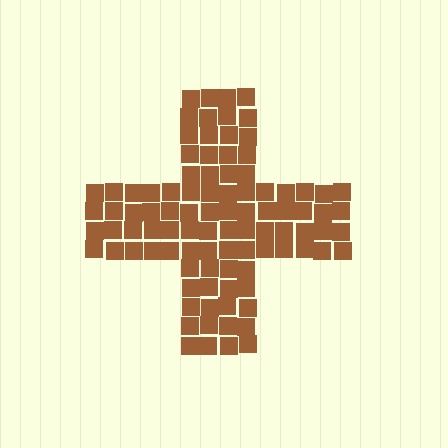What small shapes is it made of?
It is made of small squares.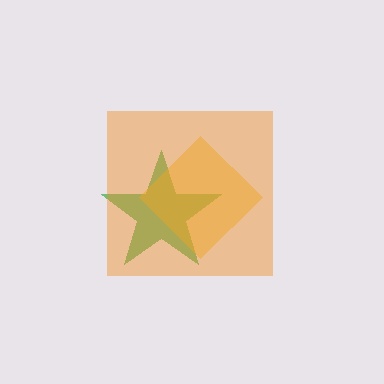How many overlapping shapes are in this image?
There are 3 overlapping shapes in the image.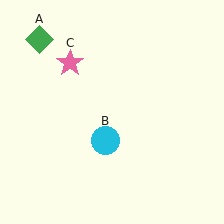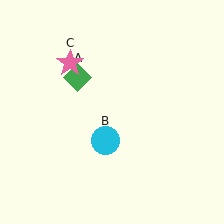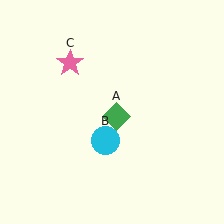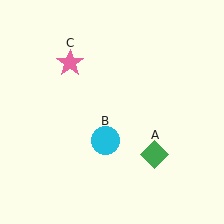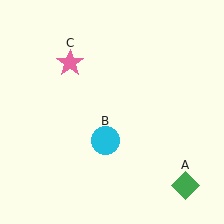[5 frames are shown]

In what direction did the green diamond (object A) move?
The green diamond (object A) moved down and to the right.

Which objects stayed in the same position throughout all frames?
Cyan circle (object B) and pink star (object C) remained stationary.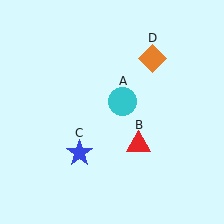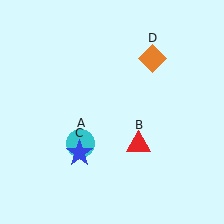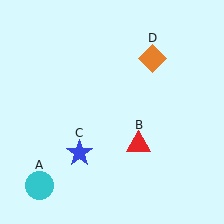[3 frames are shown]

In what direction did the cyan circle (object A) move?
The cyan circle (object A) moved down and to the left.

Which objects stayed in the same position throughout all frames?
Red triangle (object B) and blue star (object C) and orange diamond (object D) remained stationary.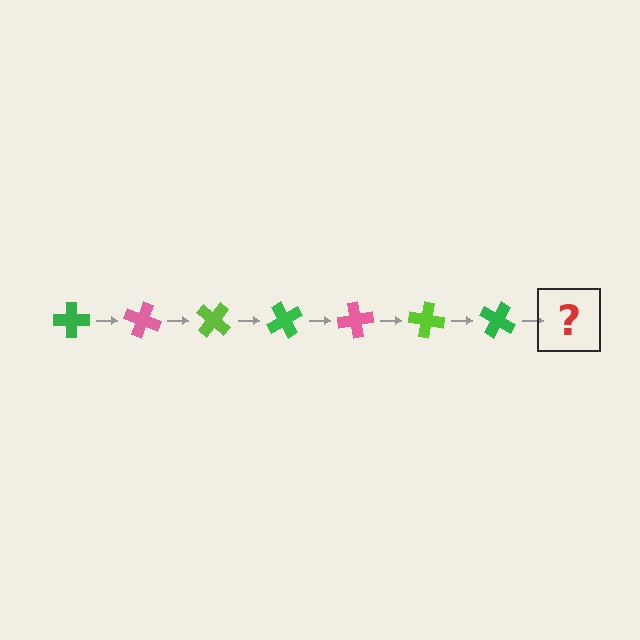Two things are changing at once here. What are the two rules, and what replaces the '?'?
The two rules are that it rotates 20 degrees each step and the color cycles through green, pink, and lime. The '?' should be a pink cross, rotated 140 degrees from the start.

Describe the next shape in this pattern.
It should be a pink cross, rotated 140 degrees from the start.